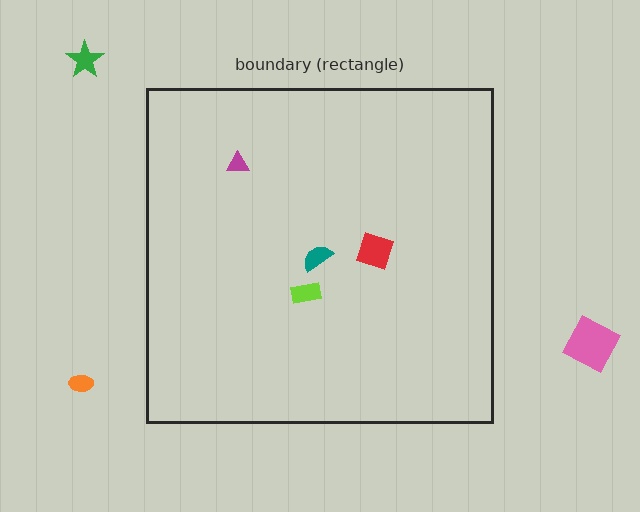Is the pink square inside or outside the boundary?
Outside.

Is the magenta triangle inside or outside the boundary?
Inside.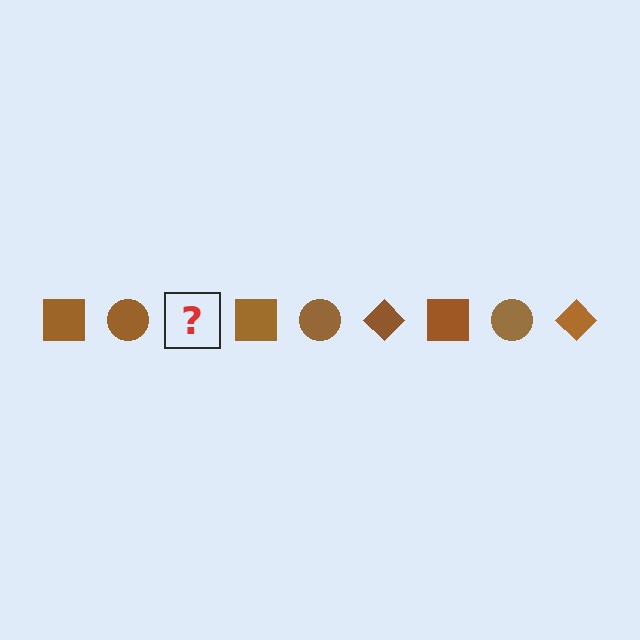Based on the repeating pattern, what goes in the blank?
The blank should be a brown diamond.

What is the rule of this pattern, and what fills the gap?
The rule is that the pattern cycles through square, circle, diamond shapes in brown. The gap should be filled with a brown diamond.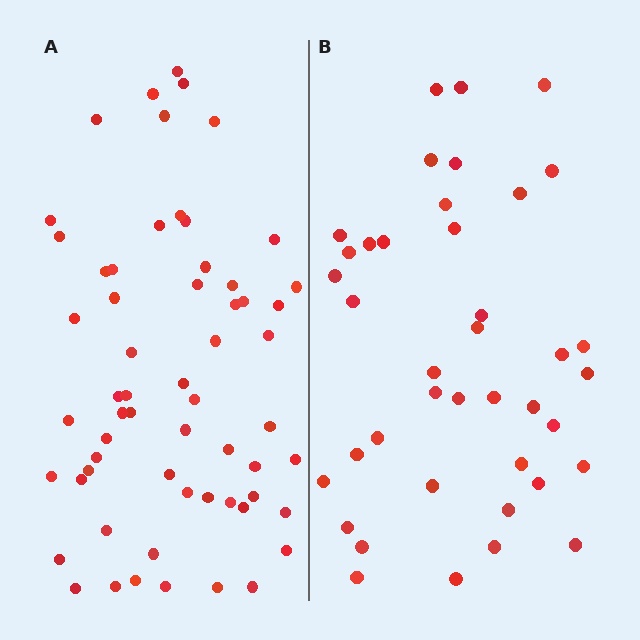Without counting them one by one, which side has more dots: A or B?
Region A (the left region) has more dots.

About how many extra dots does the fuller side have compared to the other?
Region A has approximately 20 more dots than region B.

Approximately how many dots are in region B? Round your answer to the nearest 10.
About 40 dots.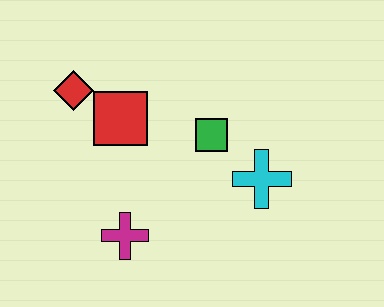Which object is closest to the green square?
The cyan cross is closest to the green square.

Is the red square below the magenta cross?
No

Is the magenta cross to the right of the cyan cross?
No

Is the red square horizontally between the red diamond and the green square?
Yes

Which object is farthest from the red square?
The cyan cross is farthest from the red square.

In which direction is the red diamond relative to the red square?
The red diamond is to the left of the red square.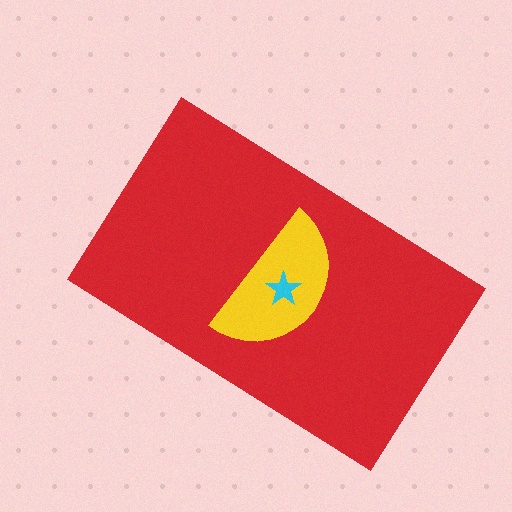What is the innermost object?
The cyan star.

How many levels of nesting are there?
3.